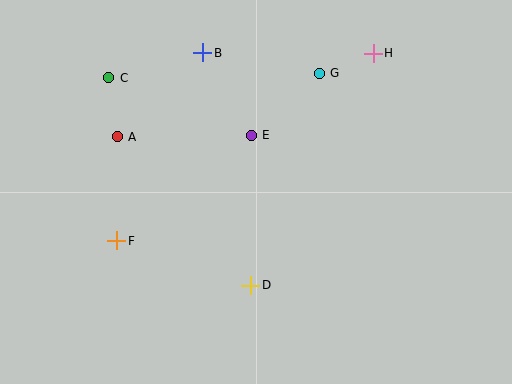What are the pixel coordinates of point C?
Point C is at (109, 78).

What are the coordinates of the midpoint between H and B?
The midpoint between H and B is at (288, 53).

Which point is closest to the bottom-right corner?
Point D is closest to the bottom-right corner.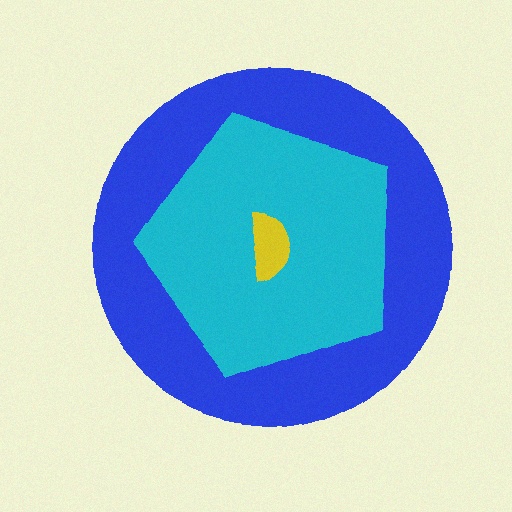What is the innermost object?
The yellow semicircle.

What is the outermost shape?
The blue circle.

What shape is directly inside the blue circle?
The cyan pentagon.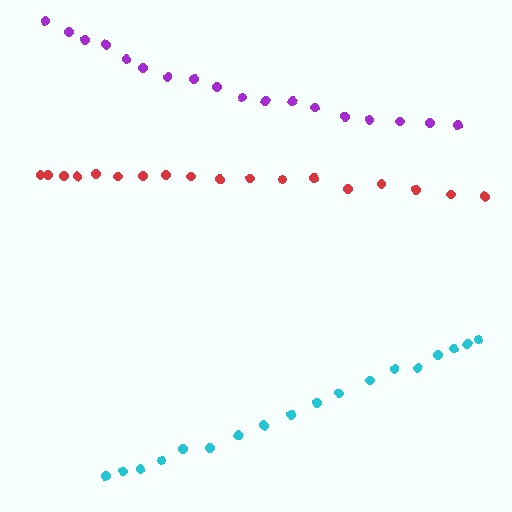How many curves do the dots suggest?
There are 3 distinct paths.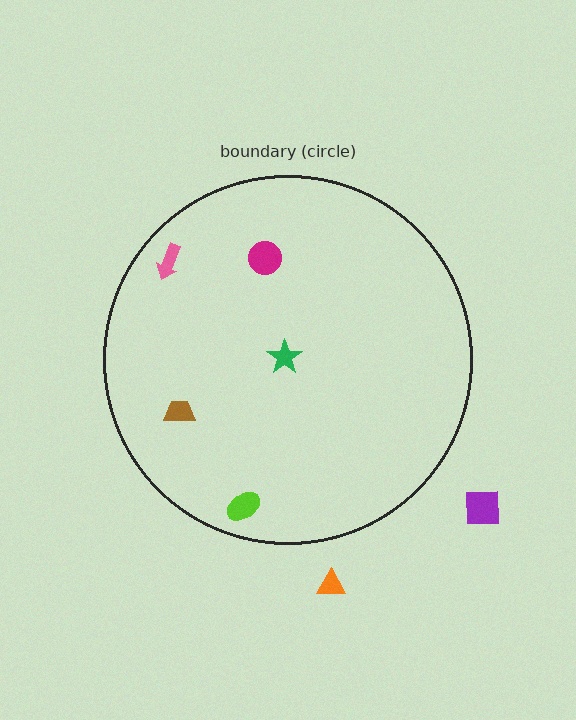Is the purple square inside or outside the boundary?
Outside.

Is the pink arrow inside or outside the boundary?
Inside.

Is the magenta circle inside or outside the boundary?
Inside.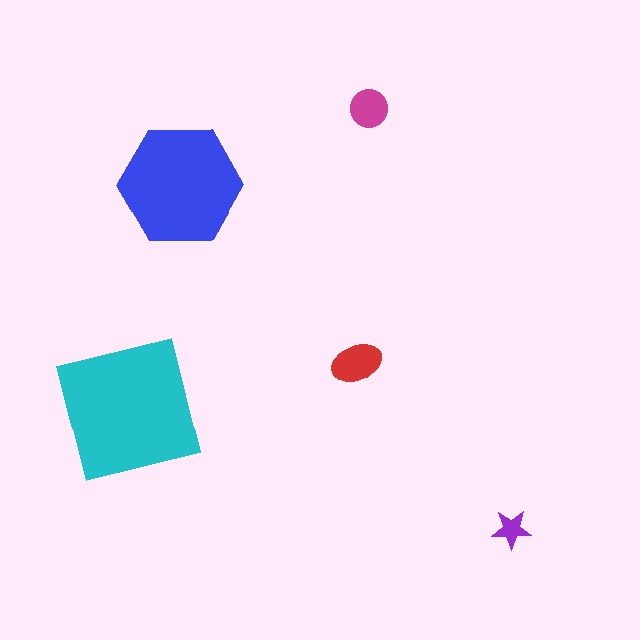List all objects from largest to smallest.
The cyan square, the blue hexagon, the red ellipse, the magenta circle, the purple star.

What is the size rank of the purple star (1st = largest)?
5th.